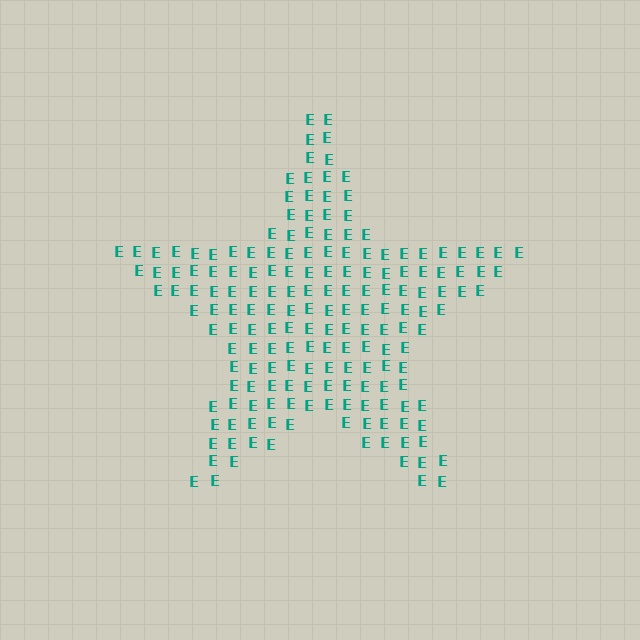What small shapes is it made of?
It is made of small letter E's.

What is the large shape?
The large shape is a star.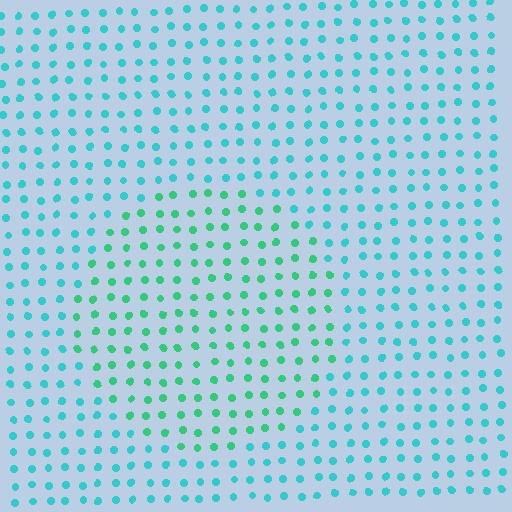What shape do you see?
I see a circle.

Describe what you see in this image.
The image is filled with small cyan elements in a uniform arrangement. A circle-shaped region is visible where the elements are tinted to a slightly different hue, forming a subtle color boundary.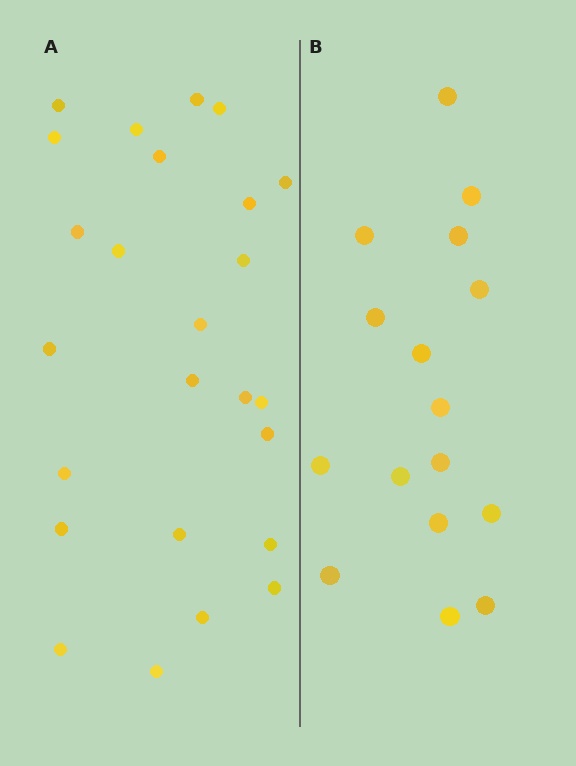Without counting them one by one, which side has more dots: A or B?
Region A (the left region) has more dots.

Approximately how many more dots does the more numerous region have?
Region A has roughly 8 or so more dots than region B.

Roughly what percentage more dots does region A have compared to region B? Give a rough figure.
About 55% more.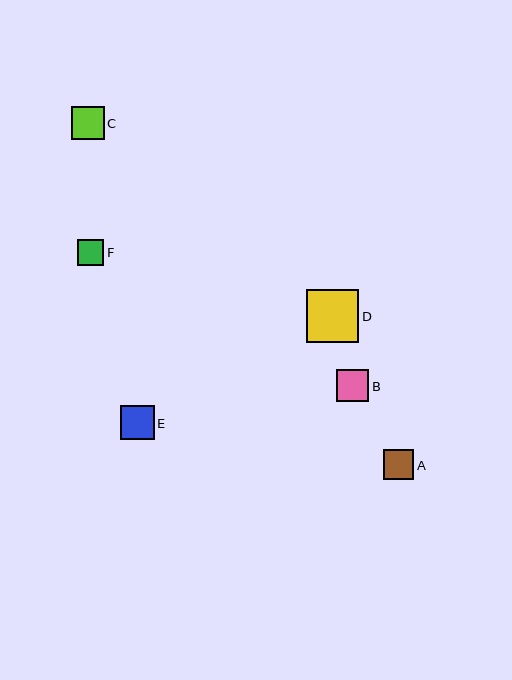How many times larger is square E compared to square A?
Square E is approximately 1.1 times the size of square A.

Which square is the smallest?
Square F is the smallest with a size of approximately 26 pixels.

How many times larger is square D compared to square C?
Square D is approximately 1.6 times the size of square C.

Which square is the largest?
Square D is the largest with a size of approximately 52 pixels.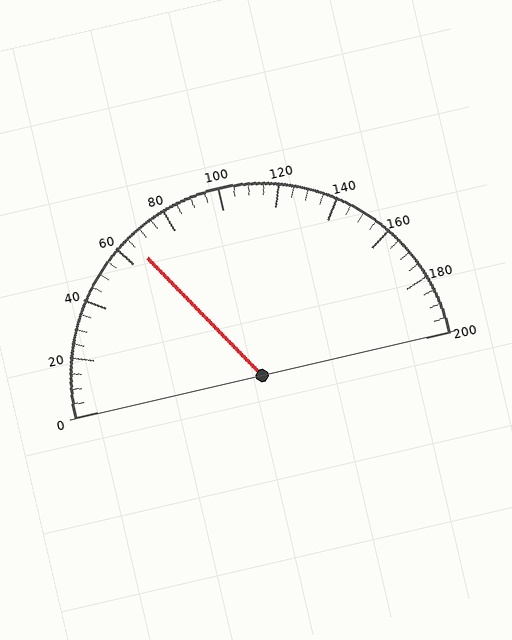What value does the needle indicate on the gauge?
The needle indicates approximately 65.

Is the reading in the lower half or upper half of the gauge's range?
The reading is in the lower half of the range (0 to 200).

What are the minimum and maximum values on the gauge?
The gauge ranges from 0 to 200.